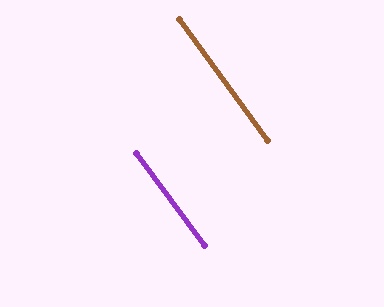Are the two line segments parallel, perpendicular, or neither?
Parallel — their directions differ by only 0.7°.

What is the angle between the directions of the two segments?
Approximately 1 degree.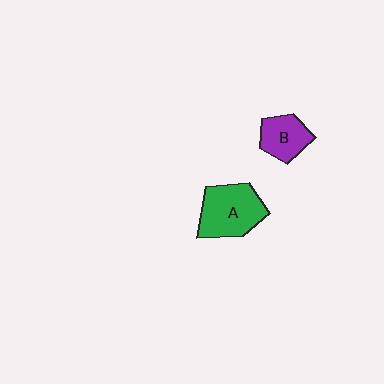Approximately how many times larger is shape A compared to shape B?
Approximately 1.6 times.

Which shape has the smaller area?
Shape B (purple).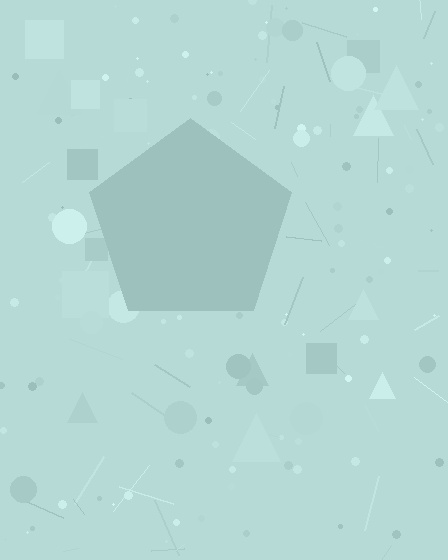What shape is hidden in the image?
A pentagon is hidden in the image.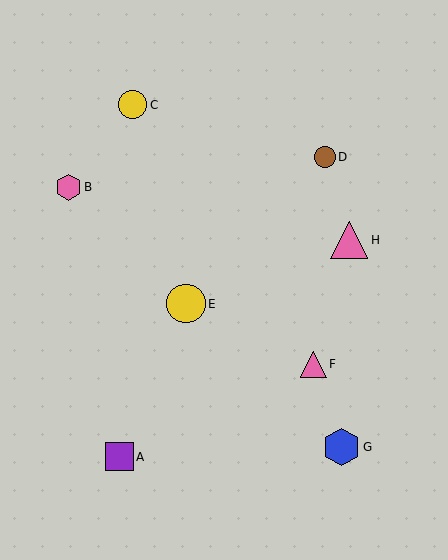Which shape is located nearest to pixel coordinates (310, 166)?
The brown circle (labeled D) at (325, 157) is nearest to that location.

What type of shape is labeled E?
Shape E is a yellow circle.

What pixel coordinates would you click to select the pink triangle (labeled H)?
Click at (349, 240) to select the pink triangle H.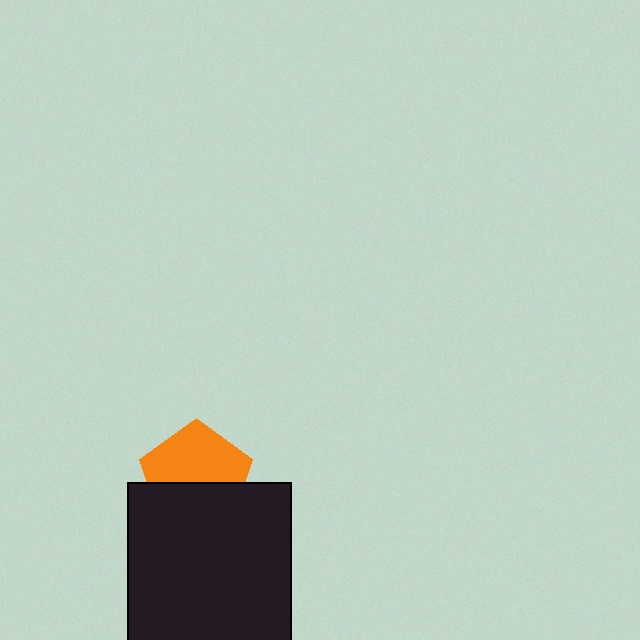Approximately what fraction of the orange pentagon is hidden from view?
Roughly 44% of the orange pentagon is hidden behind the black square.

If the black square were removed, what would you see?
You would see the complete orange pentagon.